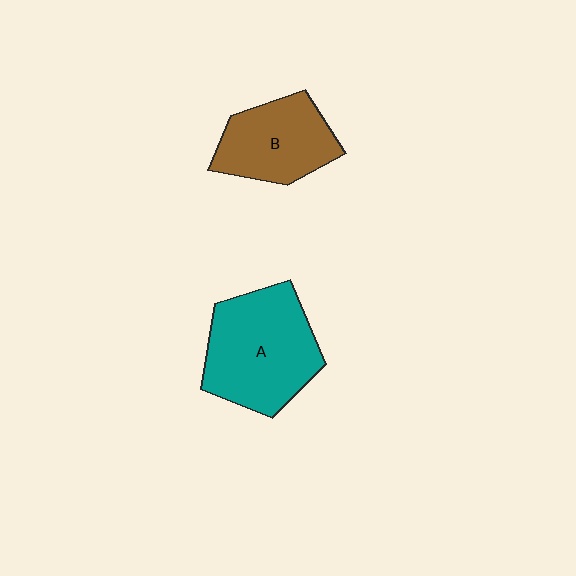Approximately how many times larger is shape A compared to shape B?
Approximately 1.4 times.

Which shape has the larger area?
Shape A (teal).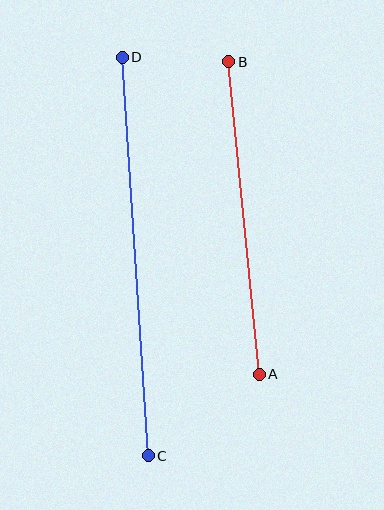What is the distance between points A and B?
The distance is approximately 314 pixels.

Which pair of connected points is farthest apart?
Points C and D are farthest apart.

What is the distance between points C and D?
The distance is approximately 400 pixels.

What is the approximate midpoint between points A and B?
The midpoint is at approximately (244, 218) pixels.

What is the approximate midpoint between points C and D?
The midpoint is at approximately (135, 257) pixels.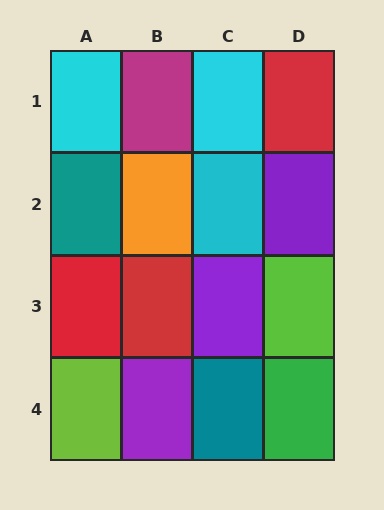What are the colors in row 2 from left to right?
Teal, orange, cyan, purple.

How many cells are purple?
3 cells are purple.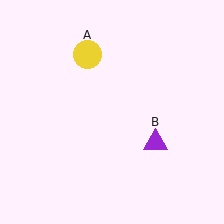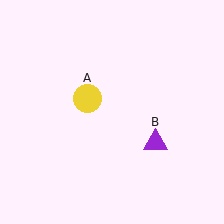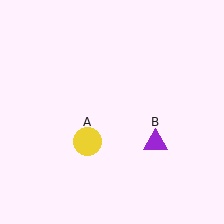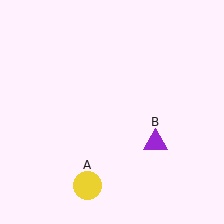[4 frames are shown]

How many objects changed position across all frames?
1 object changed position: yellow circle (object A).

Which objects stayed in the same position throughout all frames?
Purple triangle (object B) remained stationary.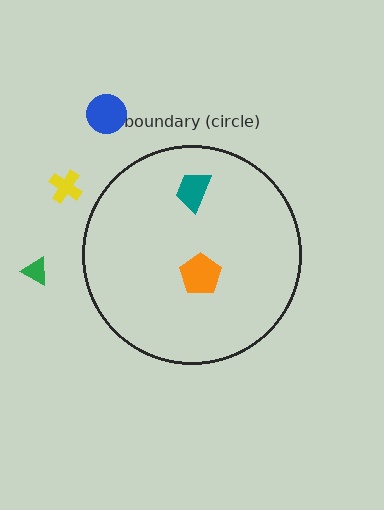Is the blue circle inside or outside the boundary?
Outside.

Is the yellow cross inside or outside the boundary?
Outside.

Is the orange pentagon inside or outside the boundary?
Inside.